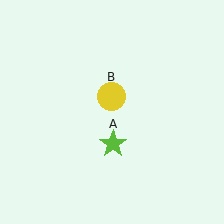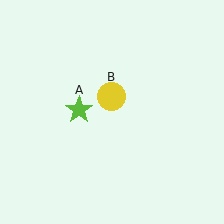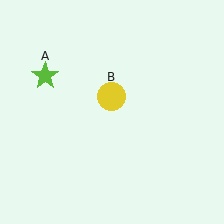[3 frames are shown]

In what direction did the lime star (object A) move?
The lime star (object A) moved up and to the left.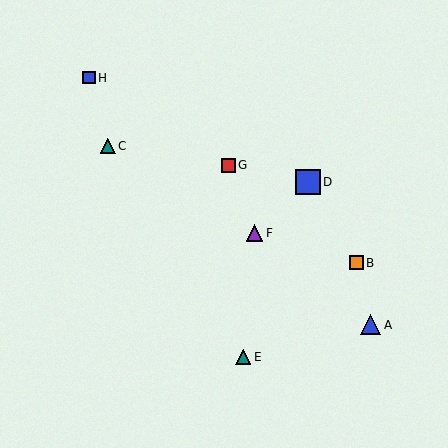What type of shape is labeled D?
Shape D is a blue square.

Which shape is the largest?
The blue square (labeled D) is the largest.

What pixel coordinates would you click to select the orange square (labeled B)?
Click at (356, 263) to select the orange square B.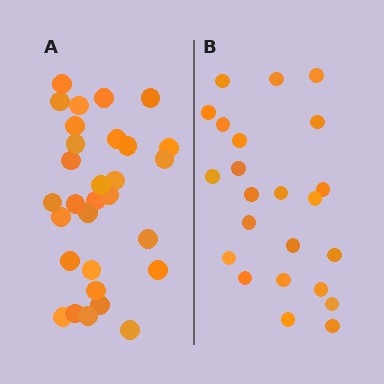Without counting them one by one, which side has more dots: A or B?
Region A (the left region) has more dots.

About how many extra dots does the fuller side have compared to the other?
Region A has roughly 8 or so more dots than region B.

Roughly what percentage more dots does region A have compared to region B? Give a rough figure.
About 30% more.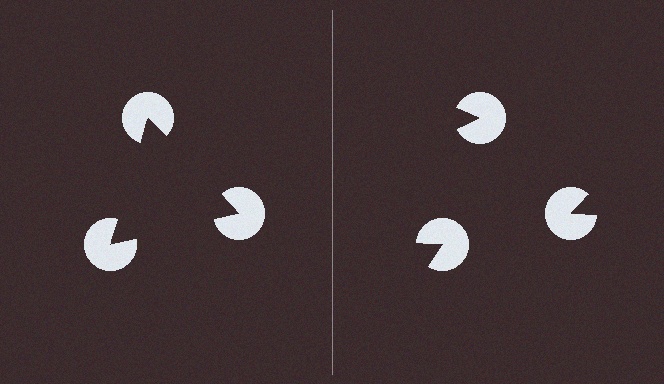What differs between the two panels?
The pac-man discs are positioned identically on both sides; only the wedge orientations differ. On the left they align to a triangle; on the right they are misaligned.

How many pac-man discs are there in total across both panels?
6 — 3 on each side.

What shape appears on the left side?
An illusory triangle.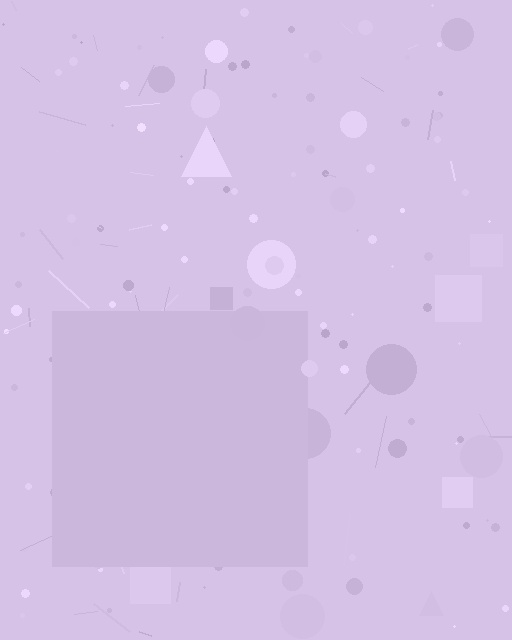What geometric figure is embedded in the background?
A square is embedded in the background.